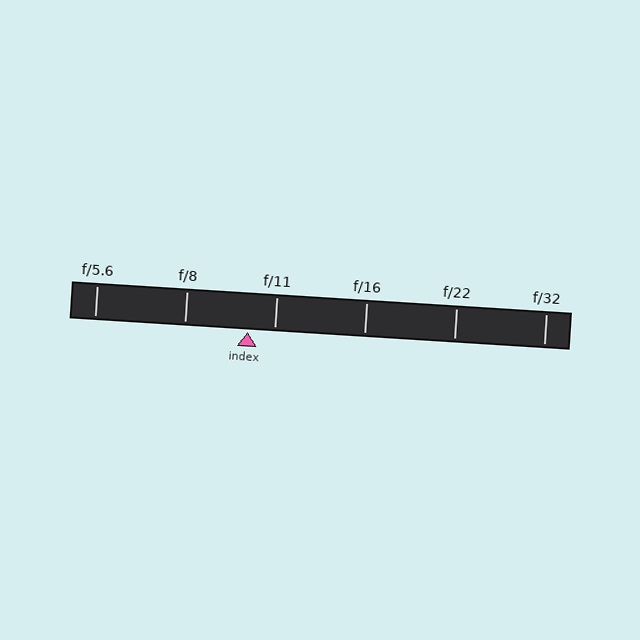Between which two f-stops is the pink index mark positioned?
The index mark is between f/8 and f/11.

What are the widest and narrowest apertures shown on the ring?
The widest aperture shown is f/5.6 and the narrowest is f/32.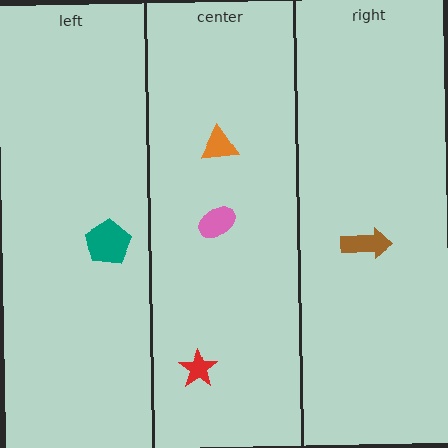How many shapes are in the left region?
1.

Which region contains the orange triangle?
The center region.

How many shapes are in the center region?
3.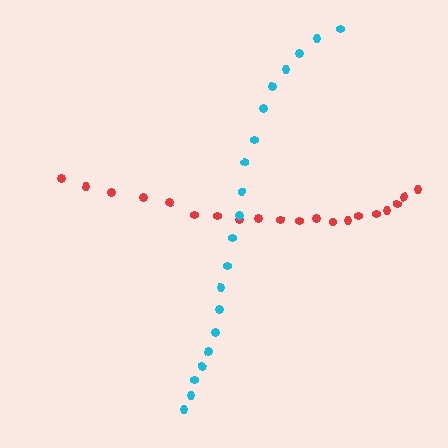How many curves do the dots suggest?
There are 2 distinct paths.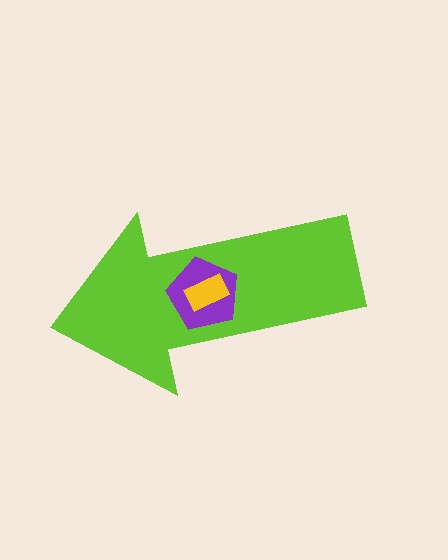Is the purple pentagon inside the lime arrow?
Yes.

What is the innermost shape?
The yellow rectangle.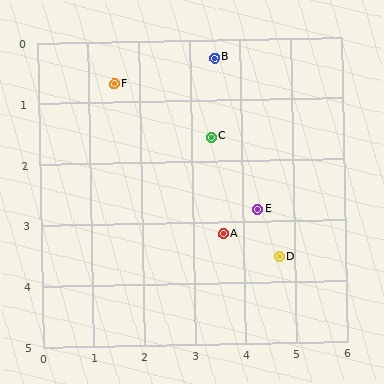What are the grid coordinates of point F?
Point F is at approximately (1.5, 0.7).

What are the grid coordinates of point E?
Point E is at approximately (4.3, 2.8).